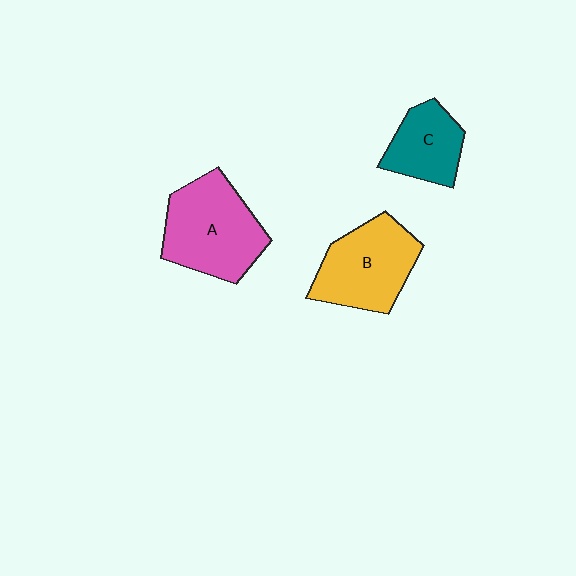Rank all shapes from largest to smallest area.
From largest to smallest: A (pink), B (yellow), C (teal).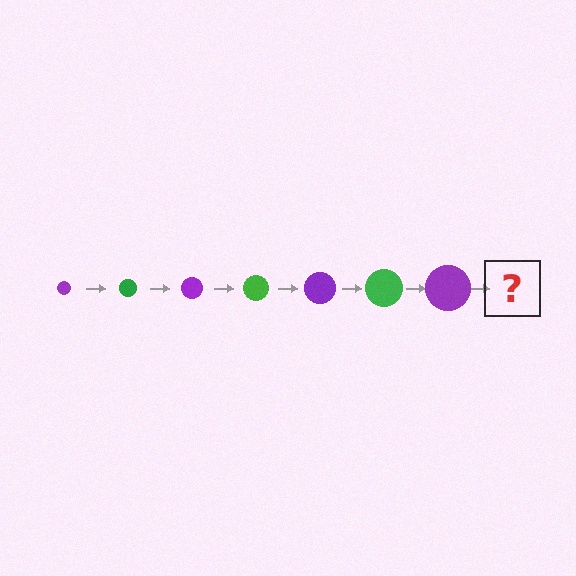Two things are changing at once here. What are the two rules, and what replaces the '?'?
The two rules are that the circle grows larger each step and the color cycles through purple and green. The '?' should be a green circle, larger than the previous one.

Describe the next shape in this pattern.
It should be a green circle, larger than the previous one.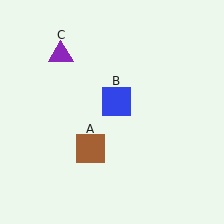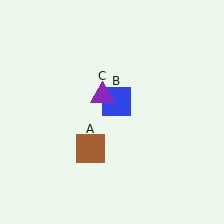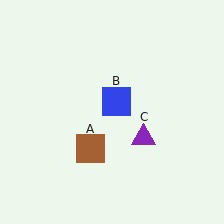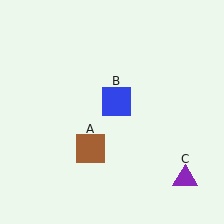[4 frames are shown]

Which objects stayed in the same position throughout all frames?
Brown square (object A) and blue square (object B) remained stationary.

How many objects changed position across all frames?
1 object changed position: purple triangle (object C).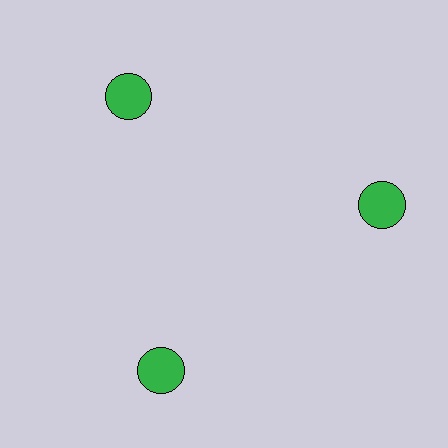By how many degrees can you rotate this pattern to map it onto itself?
The pattern maps onto itself every 120 degrees of rotation.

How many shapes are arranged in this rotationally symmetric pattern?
There are 3 shapes, arranged in 3 groups of 1.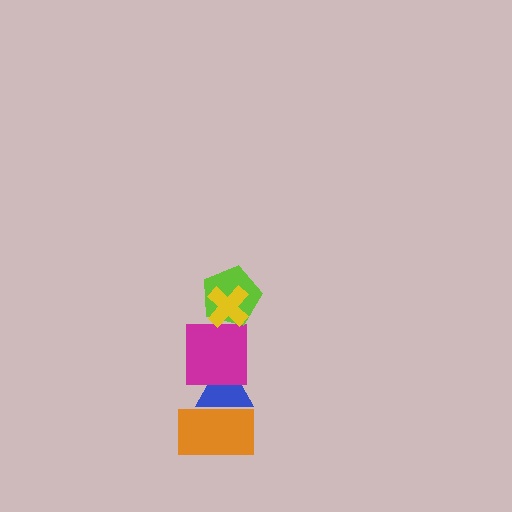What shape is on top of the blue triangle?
The magenta square is on top of the blue triangle.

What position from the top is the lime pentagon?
The lime pentagon is 2nd from the top.